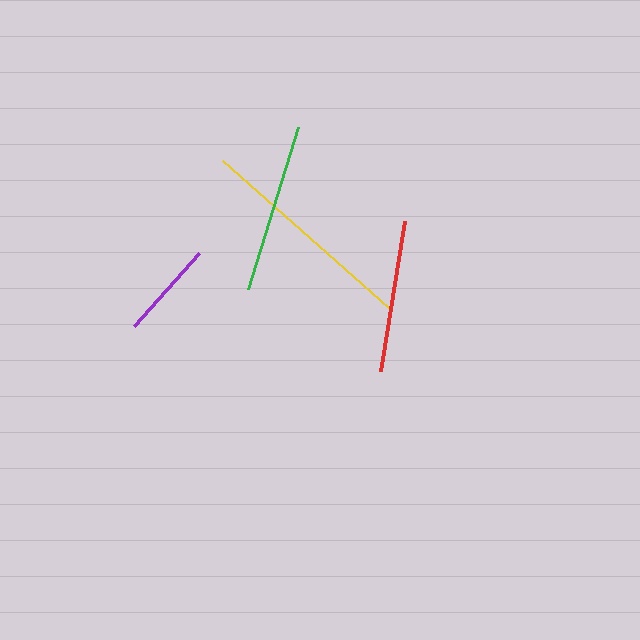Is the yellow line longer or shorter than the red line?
The yellow line is longer than the red line.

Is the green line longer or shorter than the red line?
The green line is longer than the red line.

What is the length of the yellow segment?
The yellow segment is approximately 222 pixels long.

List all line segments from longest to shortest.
From longest to shortest: yellow, green, red, purple.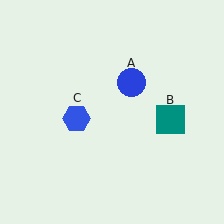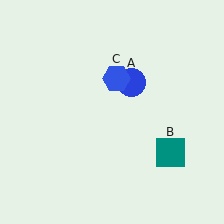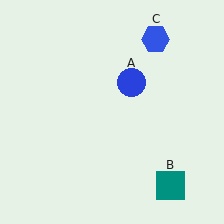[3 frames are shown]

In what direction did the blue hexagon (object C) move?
The blue hexagon (object C) moved up and to the right.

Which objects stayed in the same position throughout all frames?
Blue circle (object A) remained stationary.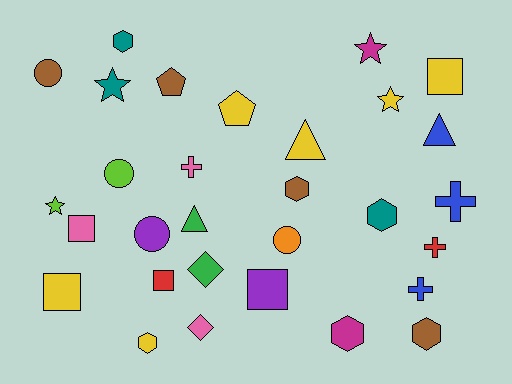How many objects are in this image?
There are 30 objects.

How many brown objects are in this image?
There are 4 brown objects.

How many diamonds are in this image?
There are 2 diamonds.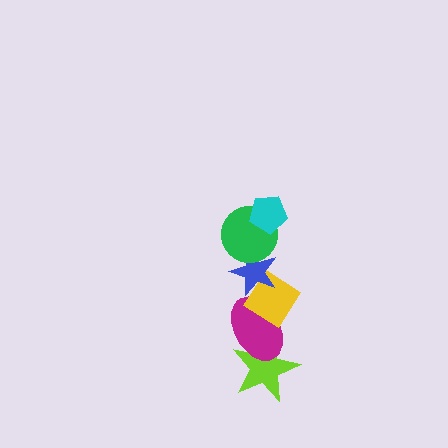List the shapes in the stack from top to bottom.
From top to bottom: the cyan pentagon, the green circle, the blue star, the yellow diamond, the magenta ellipse, the lime star.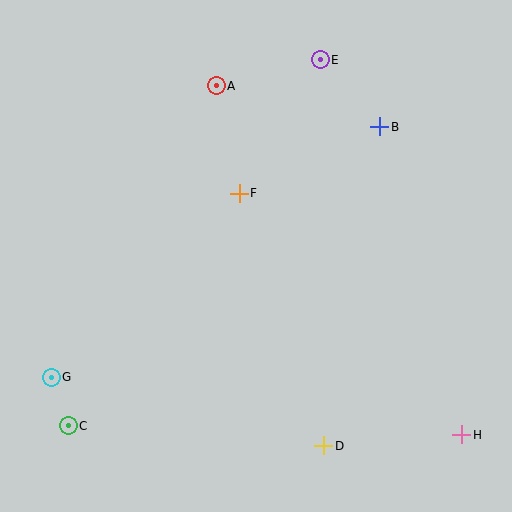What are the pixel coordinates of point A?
Point A is at (216, 86).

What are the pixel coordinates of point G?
Point G is at (51, 377).